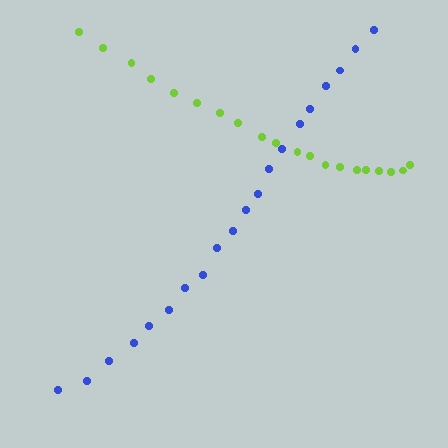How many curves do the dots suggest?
There are 2 distinct paths.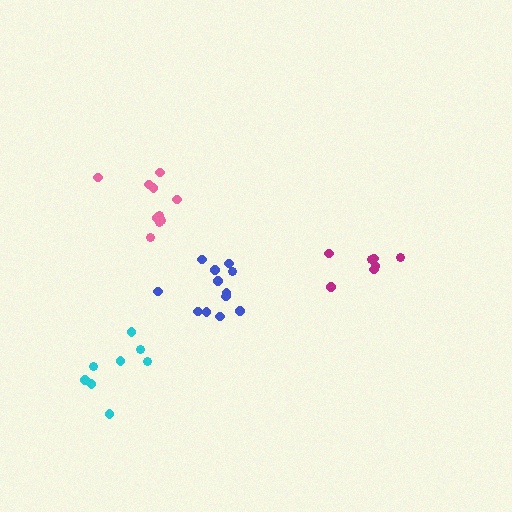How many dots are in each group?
Group 1: 12 dots, Group 2: 7 dots, Group 3: 10 dots, Group 4: 8 dots (37 total).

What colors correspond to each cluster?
The clusters are colored: blue, magenta, pink, cyan.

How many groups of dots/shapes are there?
There are 4 groups.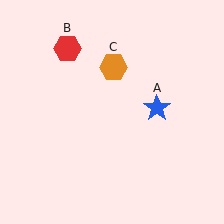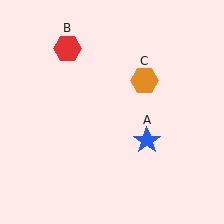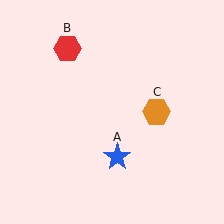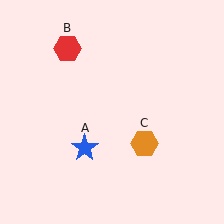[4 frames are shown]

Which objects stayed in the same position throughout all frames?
Red hexagon (object B) remained stationary.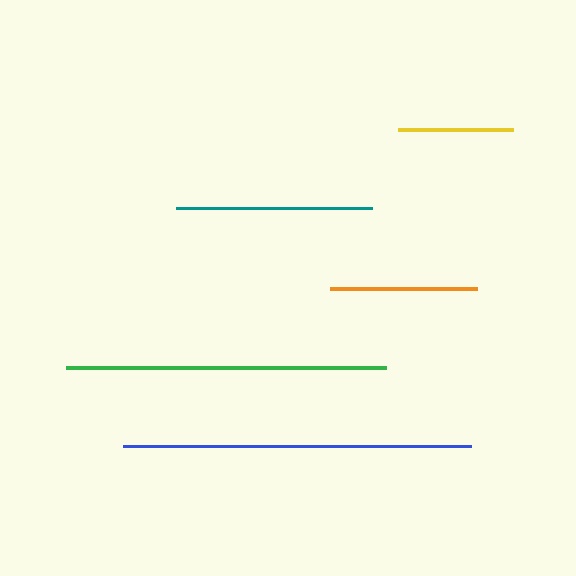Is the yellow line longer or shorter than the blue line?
The blue line is longer than the yellow line.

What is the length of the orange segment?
The orange segment is approximately 147 pixels long.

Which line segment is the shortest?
The yellow line is the shortest at approximately 116 pixels.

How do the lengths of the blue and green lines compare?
The blue and green lines are approximately the same length.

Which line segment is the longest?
The blue line is the longest at approximately 347 pixels.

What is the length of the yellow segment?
The yellow segment is approximately 116 pixels long.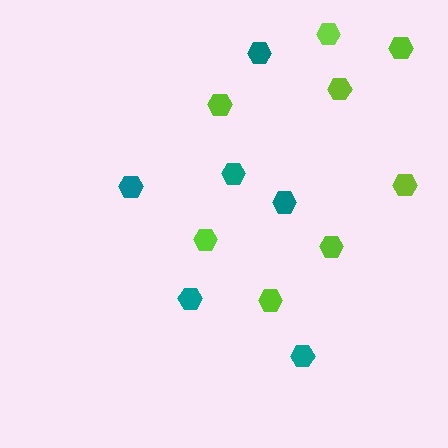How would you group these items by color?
There are 2 groups: one group of lime hexagons (8) and one group of teal hexagons (6).